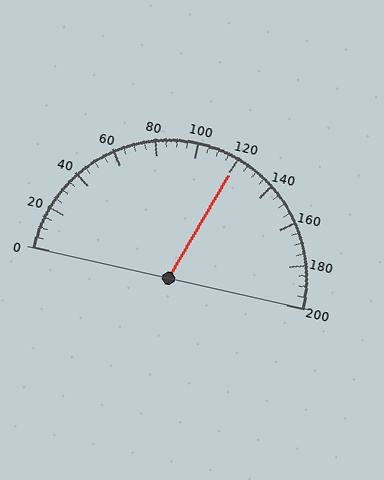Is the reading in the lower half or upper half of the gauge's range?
The reading is in the upper half of the range (0 to 200).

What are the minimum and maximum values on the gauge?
The gauge ranges from 0 to 200.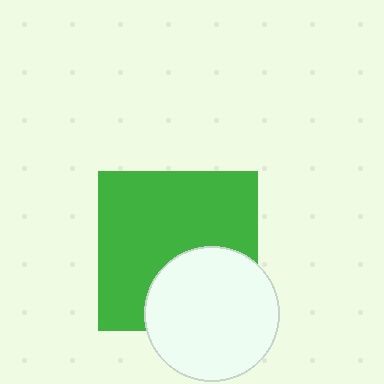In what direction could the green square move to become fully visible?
The green square could move up. That would shift it out from behind the white circle entirely.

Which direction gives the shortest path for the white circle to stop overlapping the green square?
Moving down gives the shortest separation.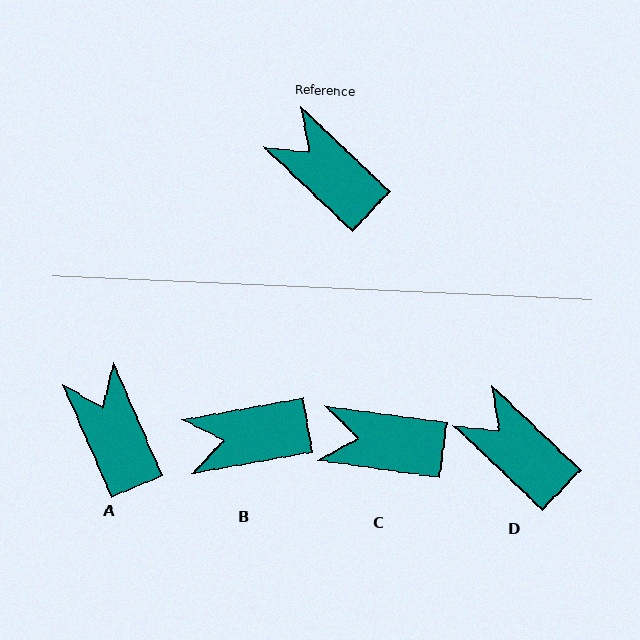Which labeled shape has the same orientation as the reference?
D.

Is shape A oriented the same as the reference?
No, it is off by about 23 degrees.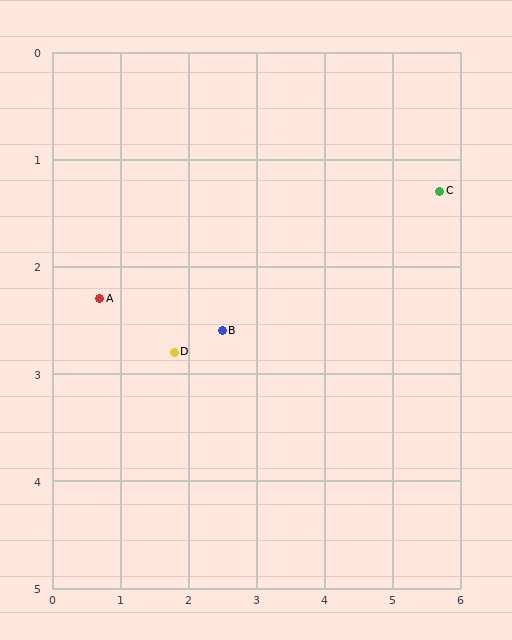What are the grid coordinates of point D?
Point D is at approximately (1.8, 2.8).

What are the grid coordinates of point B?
Point B is at approximately (2.5, 2.6).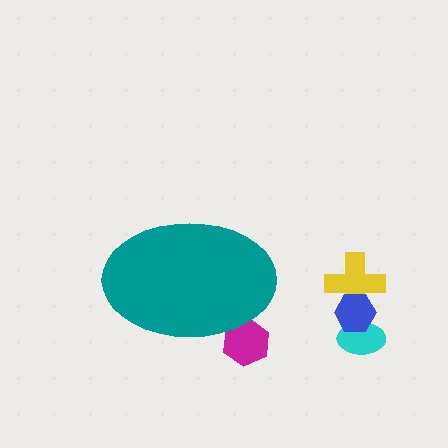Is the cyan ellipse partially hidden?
No, the cyan ellipse is fully visible.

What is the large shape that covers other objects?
A teal ellipse.